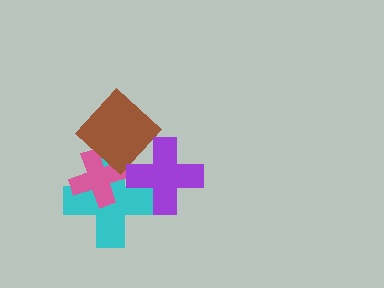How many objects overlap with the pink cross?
2 objects overlap with the pink cross.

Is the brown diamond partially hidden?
Yes, it is partially covered by another shape.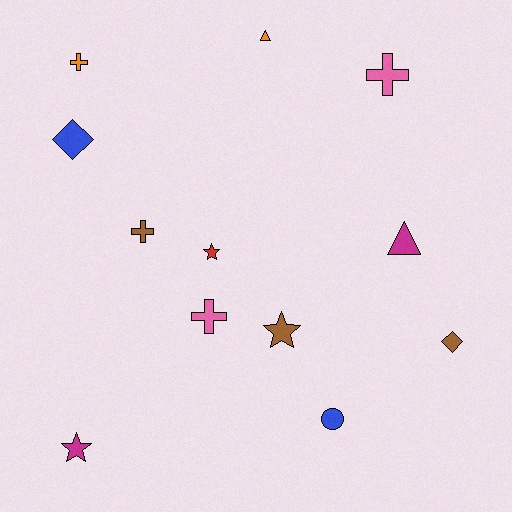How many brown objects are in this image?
There are 3 brown objects.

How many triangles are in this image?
There are 2 triangles.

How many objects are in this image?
There are 12 objects.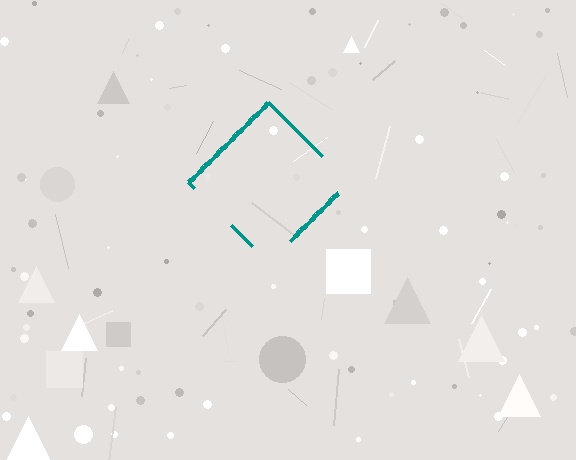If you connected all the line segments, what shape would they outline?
They would outline a diamond.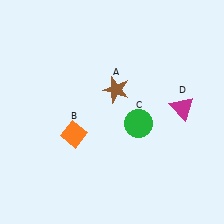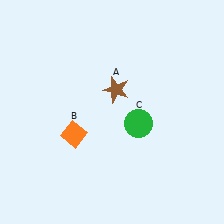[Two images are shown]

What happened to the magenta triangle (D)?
The magenta triangle (D) was removed in Image 2. It was in the top-right area of Image 1.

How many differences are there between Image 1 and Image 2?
There is 1 difference between the two images.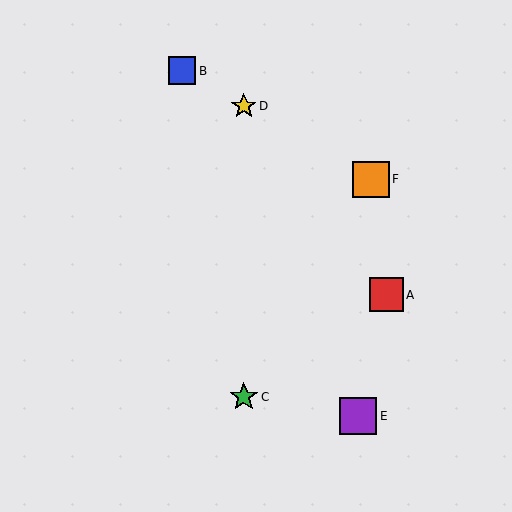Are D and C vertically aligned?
Yes, both are at x≈244.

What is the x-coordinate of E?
Object E is at x≈358.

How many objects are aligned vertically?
2 objects (C, D) are aligned vertically.